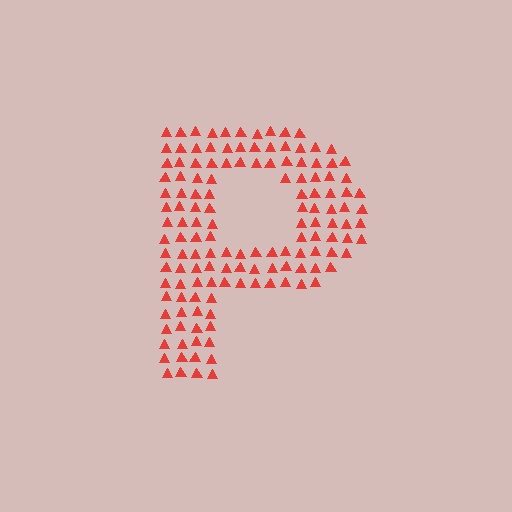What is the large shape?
The large shape is the letter P.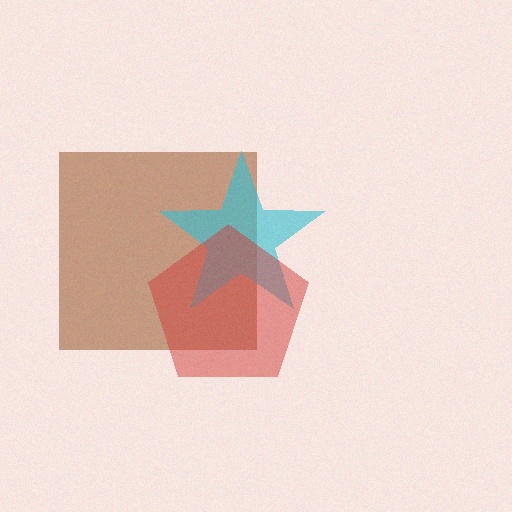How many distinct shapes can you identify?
There are 3 distinct shapes: a brown square, a cyan star, a red pentagon.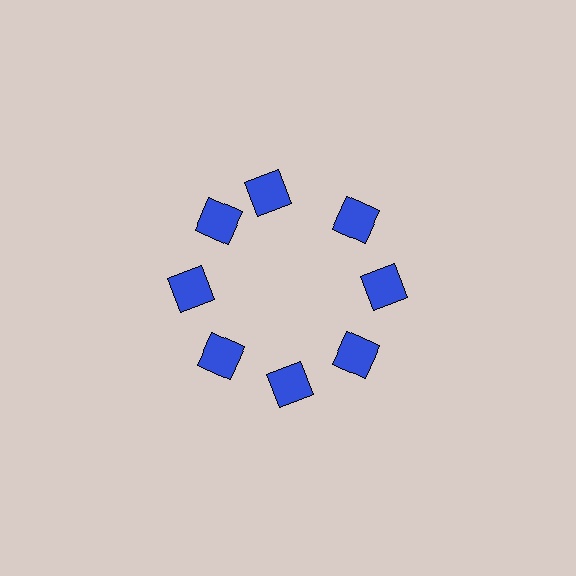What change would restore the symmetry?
The symmetry would be restored by rotating it back into even spacing with its neighbors so that all 8 squares sit at equal angles and equal distance from the center.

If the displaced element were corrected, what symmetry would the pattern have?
It would have 8-fold rotational symmetry — the pattern would map onto itself every 45 degrees.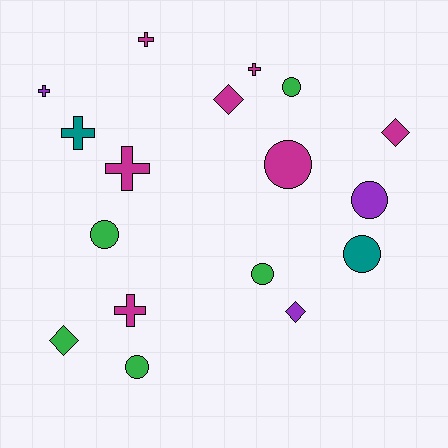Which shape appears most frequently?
Circle, with 7 objects.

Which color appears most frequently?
Magenta, with 7 objects.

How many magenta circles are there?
There is 1 magenta circle.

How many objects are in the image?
There are 17 objects.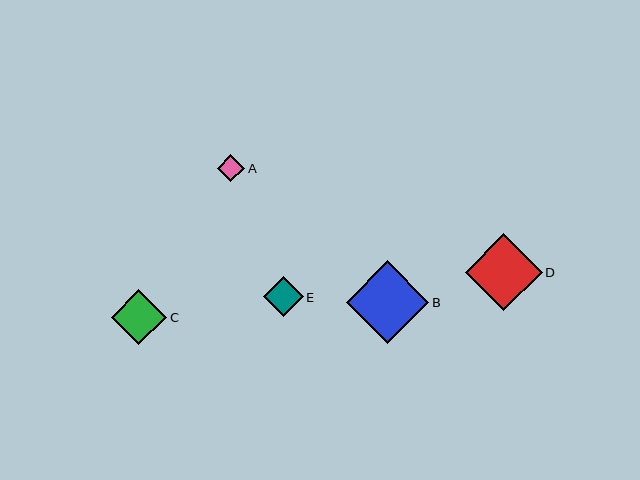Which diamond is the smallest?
Diamond A is the smallest with a size of approximately 28 pixels.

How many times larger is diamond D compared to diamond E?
Diamond D is approximately 1.9 times the size of diamond E.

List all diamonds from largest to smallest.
From largest to smallest: B, D, C, E, A.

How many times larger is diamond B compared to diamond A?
Diamond B is approximately 3.0 times the size of diamond A.